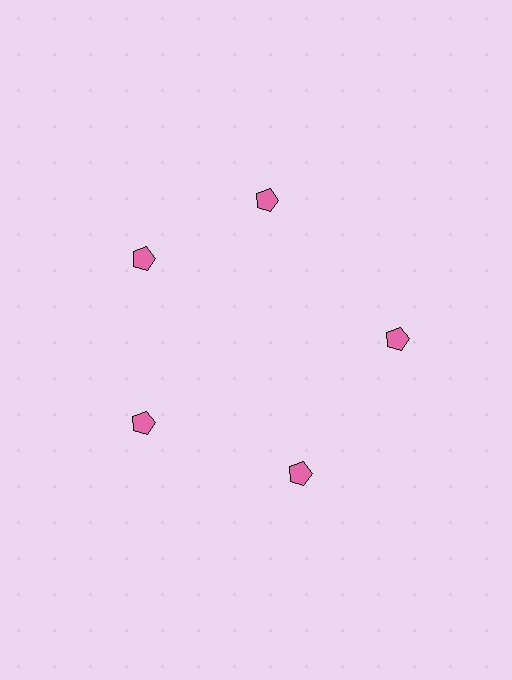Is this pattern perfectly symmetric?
No. The 5 pink pentagons are arranged in a ring, but one element near the 1 o'clock position is rotated out of alignment along the ring, breaking the 5-fold rotational symmetry.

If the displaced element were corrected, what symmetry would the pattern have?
It would have 5-fold rotational symmetry — the pattern would map onto itself every 72 degrees.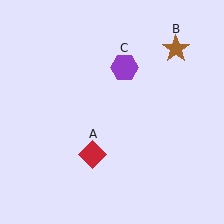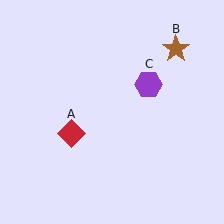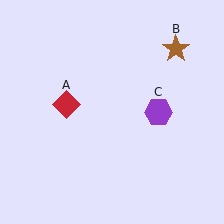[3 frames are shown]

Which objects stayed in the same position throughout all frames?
Brown star (object B) remained stationary.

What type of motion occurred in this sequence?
The red diamond (object A), purple hexagon (object C) rotated clockwise around the center of the scene.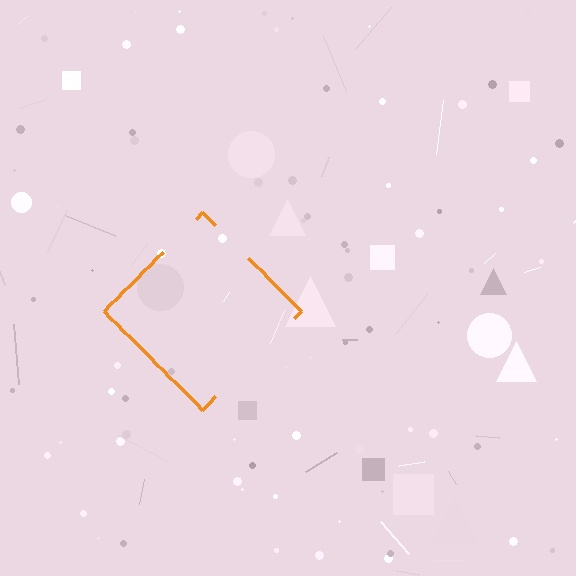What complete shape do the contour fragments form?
The contour fragments form a diamond.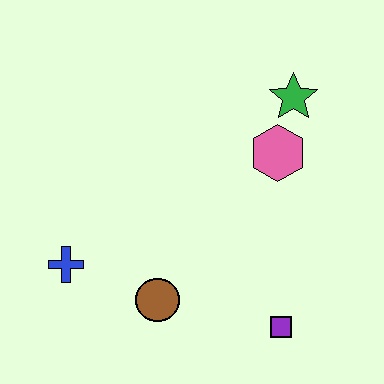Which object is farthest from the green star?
The blue cross is farthest from the green star.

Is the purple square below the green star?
Yes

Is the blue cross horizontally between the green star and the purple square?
No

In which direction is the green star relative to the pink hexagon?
The green star is above the pink hexagon.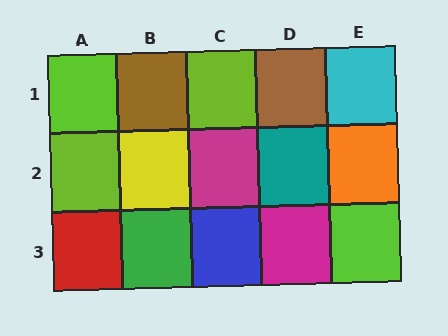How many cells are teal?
1 cell is teal.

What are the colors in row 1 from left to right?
Lime, brown, lime, brown, cyan.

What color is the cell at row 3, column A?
Red.